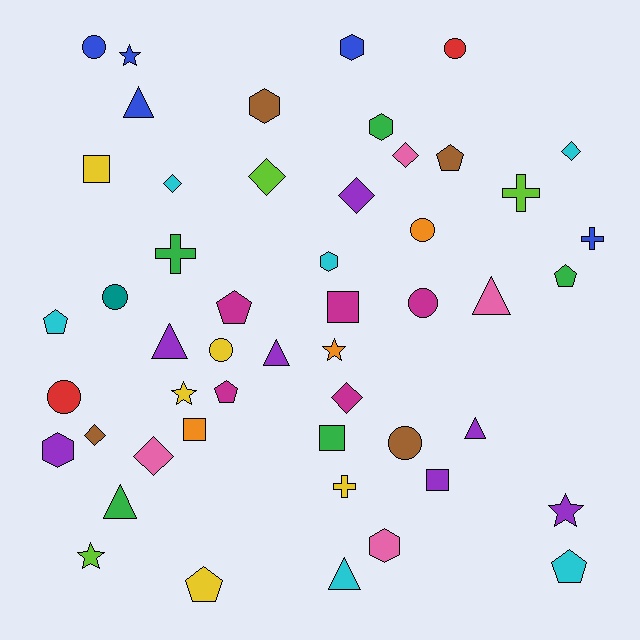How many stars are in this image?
There are 5 stars.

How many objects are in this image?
There are 50 objects.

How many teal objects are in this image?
There is 1 teal object.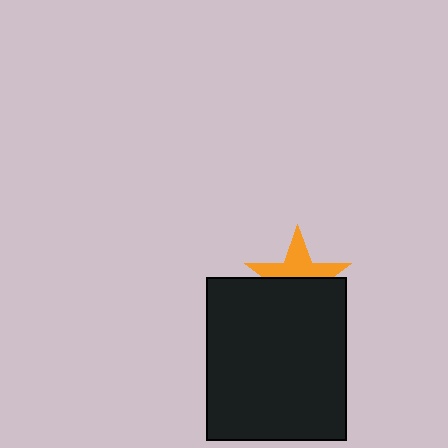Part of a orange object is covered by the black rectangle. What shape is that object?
It is a star.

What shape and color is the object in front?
The object in front is a black rectangle.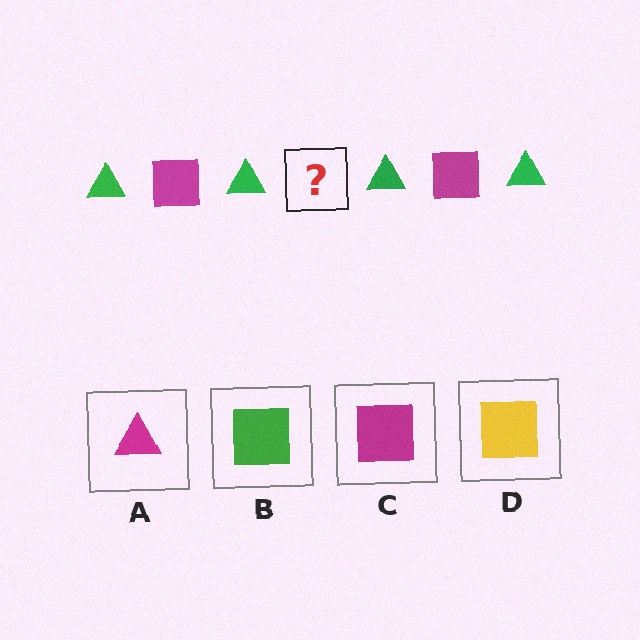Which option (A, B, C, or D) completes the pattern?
C.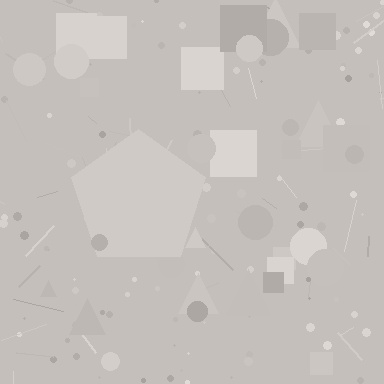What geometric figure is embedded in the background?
A pentagon is embedded in the background.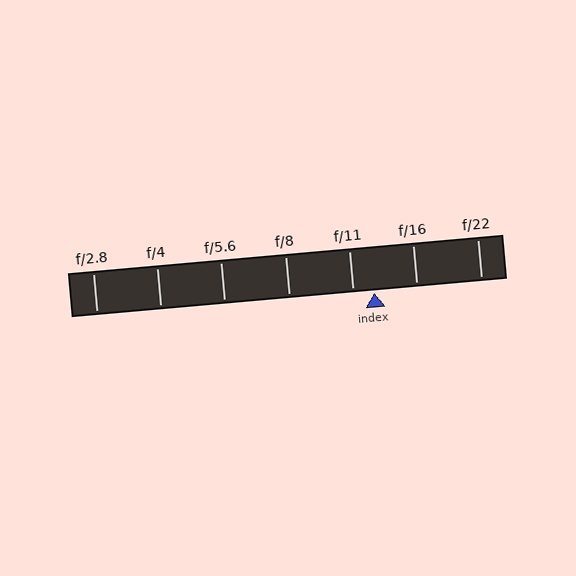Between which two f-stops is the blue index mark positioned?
The index mark is between f/11 and f/16.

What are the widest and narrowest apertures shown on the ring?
The widest aperture shown is f/2.8 and the narrowest is f/22.